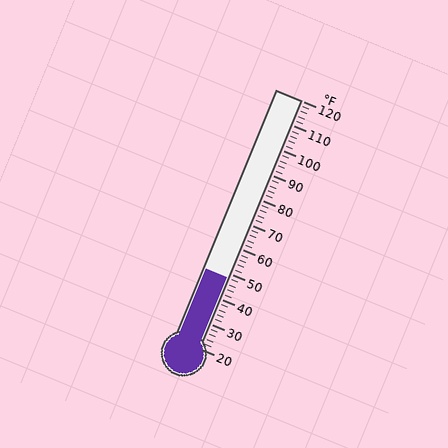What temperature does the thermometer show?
The thermometer shows approximately 48°F.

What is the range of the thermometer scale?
The thermometer scale ranges from 20°F to 120°F.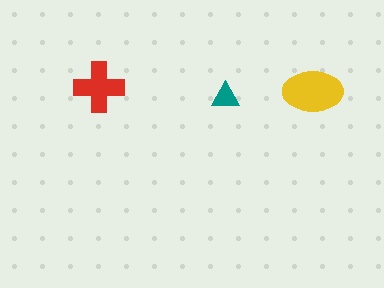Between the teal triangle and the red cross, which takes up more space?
The red cross.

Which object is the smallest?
The teal triangle.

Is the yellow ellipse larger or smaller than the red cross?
Larger.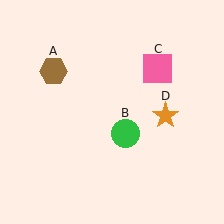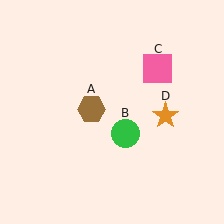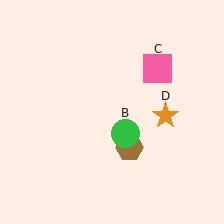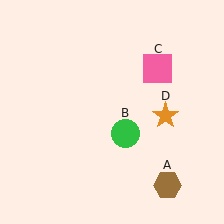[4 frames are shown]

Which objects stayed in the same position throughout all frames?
Green circle (object B) and pink square (object C) and orange star (object D) remained stationary.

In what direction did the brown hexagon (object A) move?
The brown hexagon (object A) moved down and to the right.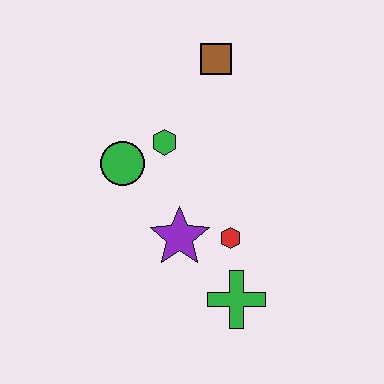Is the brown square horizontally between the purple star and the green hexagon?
No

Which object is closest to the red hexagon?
The purple star is closest to the red hexagon.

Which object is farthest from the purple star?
The brown square is farthest from the purple star.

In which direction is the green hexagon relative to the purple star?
The green hexagon is above the purple star.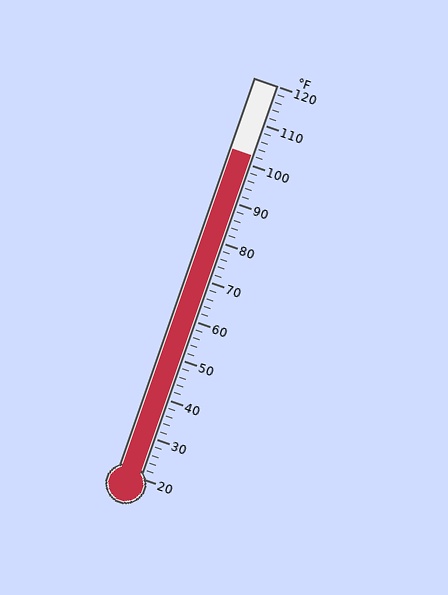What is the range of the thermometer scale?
The thermometer scale ranges from 20°F to 120°F.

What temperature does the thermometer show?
The thermometer shows approximately 102°F.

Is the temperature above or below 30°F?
The temperature is above 30°F.